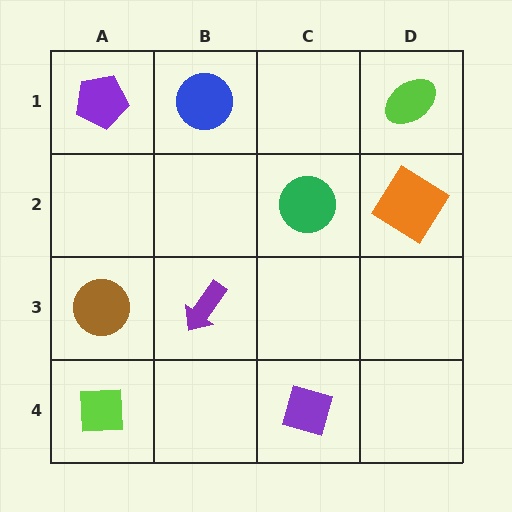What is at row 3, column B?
A purple arrow.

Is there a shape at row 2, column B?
No, that cell is empty.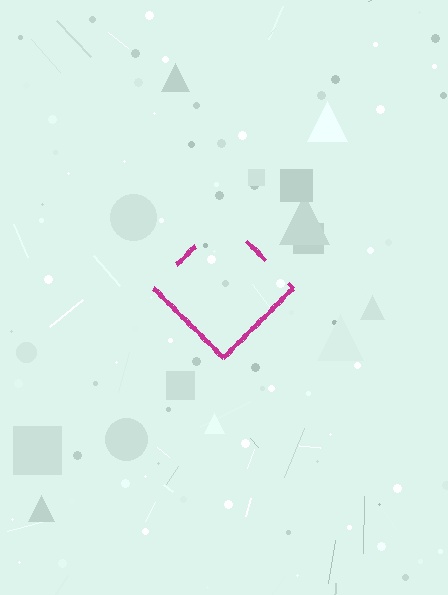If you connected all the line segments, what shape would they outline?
They would outline a diamond.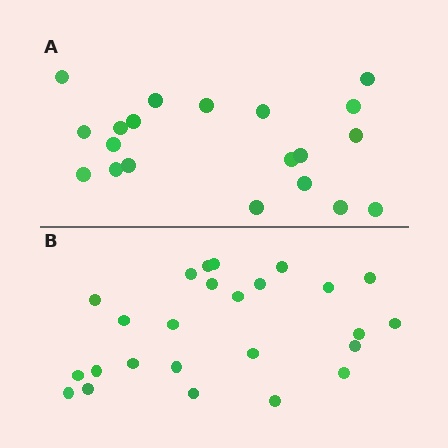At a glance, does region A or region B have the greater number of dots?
Region B (the bottom region) has more dots.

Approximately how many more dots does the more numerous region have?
Region B has about 5 more dots than region A.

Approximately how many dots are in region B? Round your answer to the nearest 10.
About 20 dots. (The exact count is 25, which rounds to 20.)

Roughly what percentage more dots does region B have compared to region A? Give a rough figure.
About 25% more.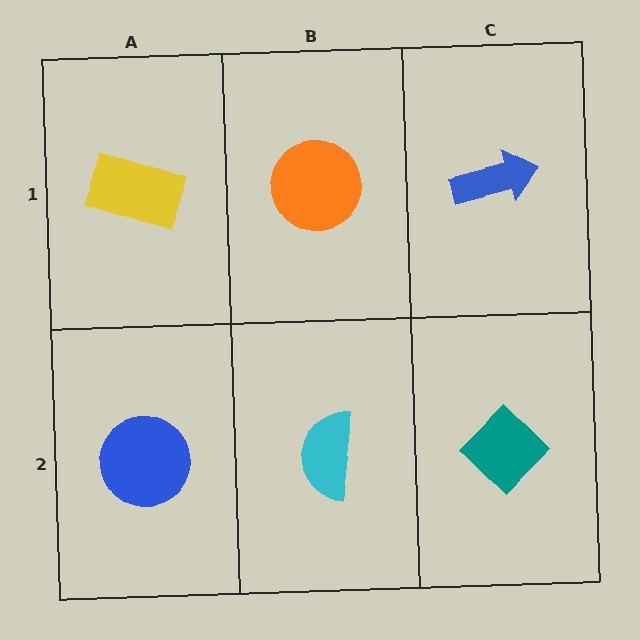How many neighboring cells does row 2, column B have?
3.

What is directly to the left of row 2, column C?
A cyan semicircle.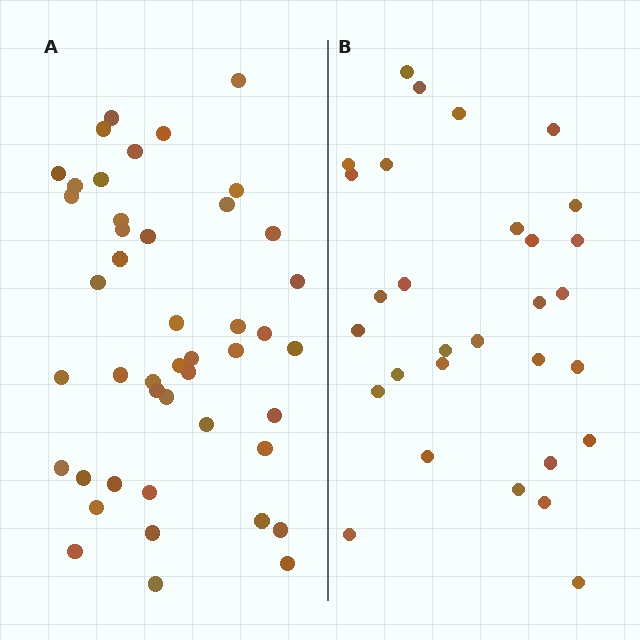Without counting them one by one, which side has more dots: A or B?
Region A (the left region) has more dots.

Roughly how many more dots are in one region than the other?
Region A has approximately 15 more dots than region B.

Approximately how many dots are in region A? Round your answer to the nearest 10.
About 40 dots. (The exact count is 45, which rounds to 40.)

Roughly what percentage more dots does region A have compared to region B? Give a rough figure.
About 50% more.